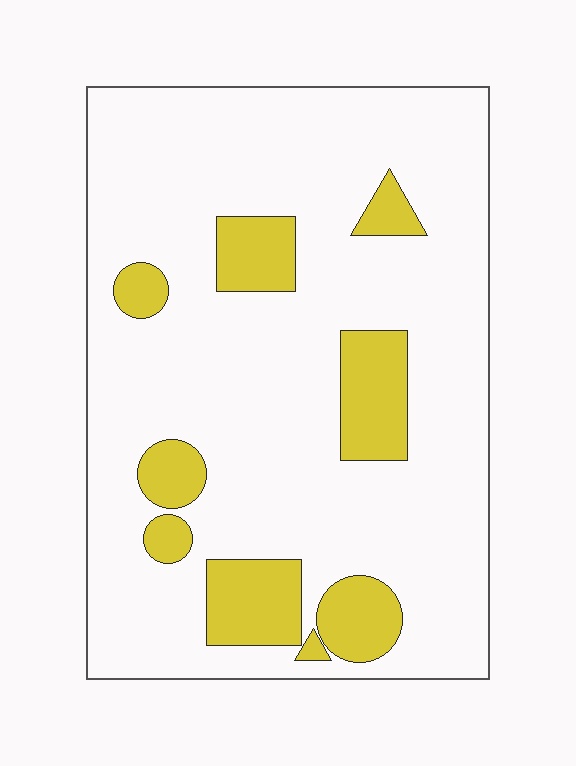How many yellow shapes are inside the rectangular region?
9.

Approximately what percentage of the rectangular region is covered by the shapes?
Approximately 15%.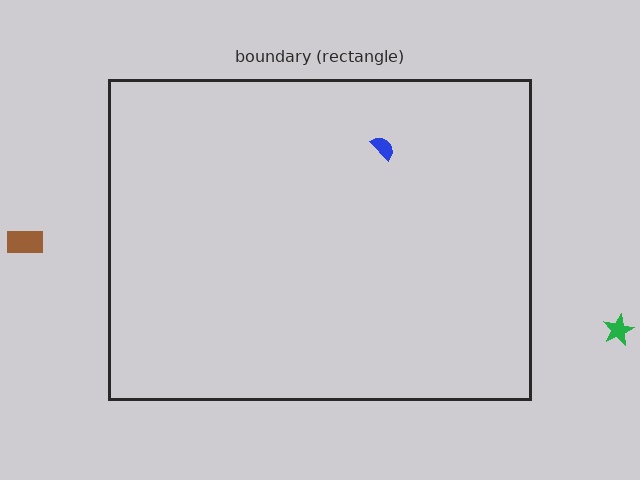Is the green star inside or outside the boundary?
Outside.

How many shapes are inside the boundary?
1 inside, 2 outside.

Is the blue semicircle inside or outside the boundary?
Inside.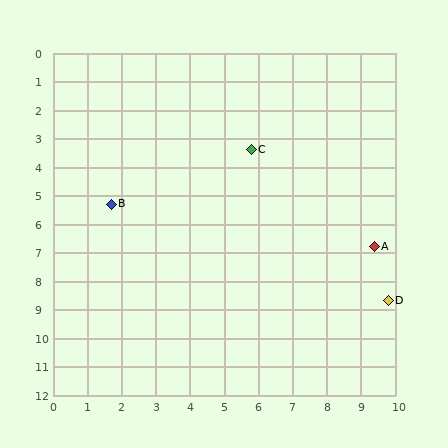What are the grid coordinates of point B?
Point B is at approximately (1.7, 5.3).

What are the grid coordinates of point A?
Point A is at approximately (9.4, 6.8).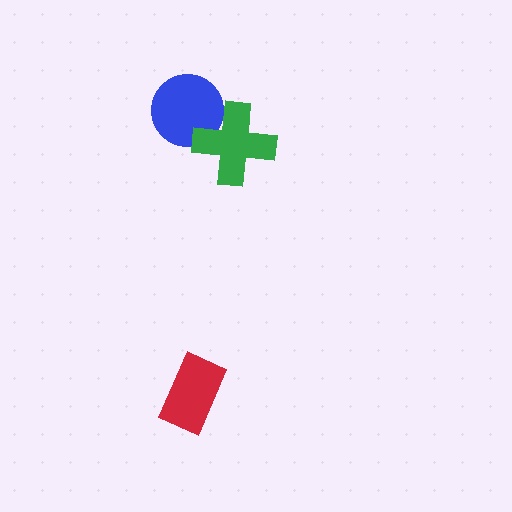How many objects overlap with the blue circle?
1 object overlaps with the blue circle.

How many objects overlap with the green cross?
1 object overlaps with the green cross.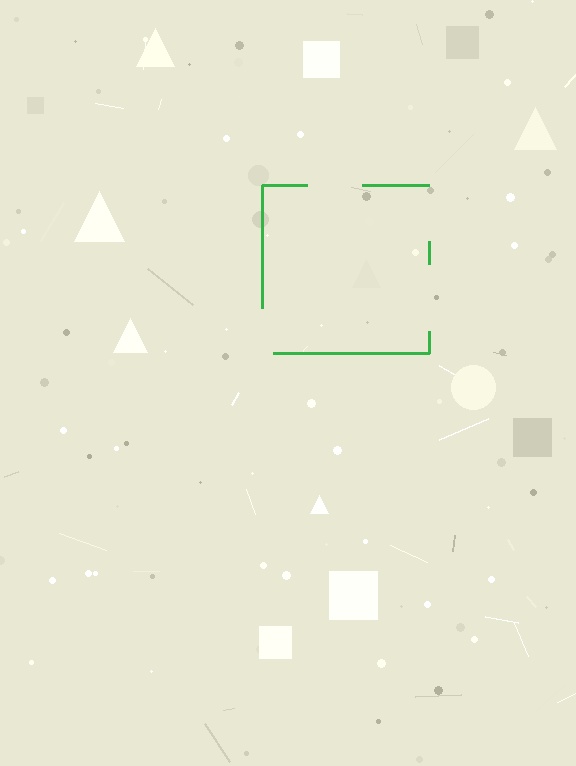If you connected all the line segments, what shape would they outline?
They would outline a square.